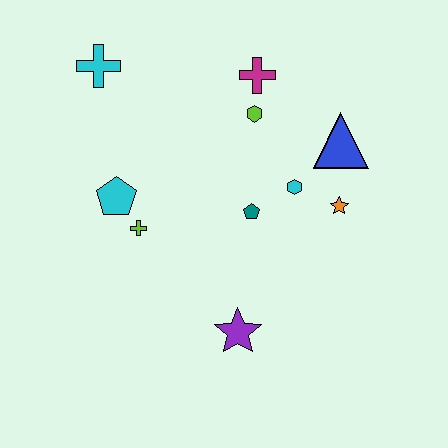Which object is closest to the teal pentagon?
The cyan hexagon is closest to the teal pentagon.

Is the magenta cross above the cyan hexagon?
Yes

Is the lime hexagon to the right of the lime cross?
Yes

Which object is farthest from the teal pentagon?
The cyan cross is farthest from the teal pentagon.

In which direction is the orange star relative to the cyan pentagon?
The orange star is to the right of the cyan pentagon.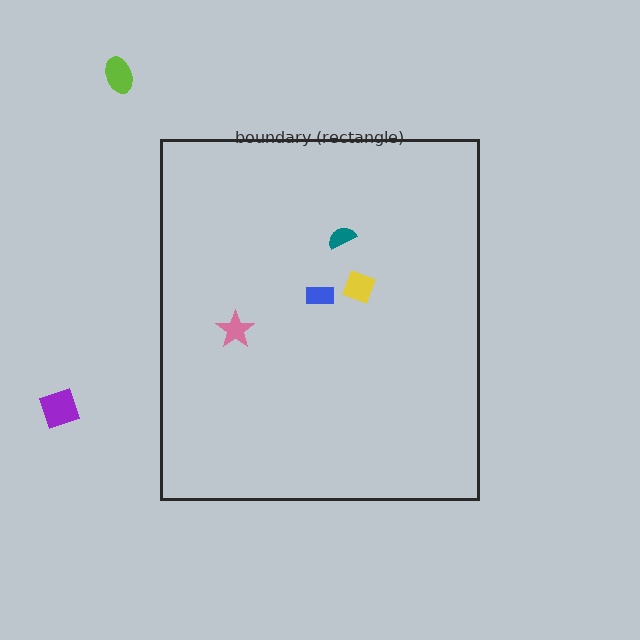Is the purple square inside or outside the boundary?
Outside.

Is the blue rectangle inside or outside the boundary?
Inside.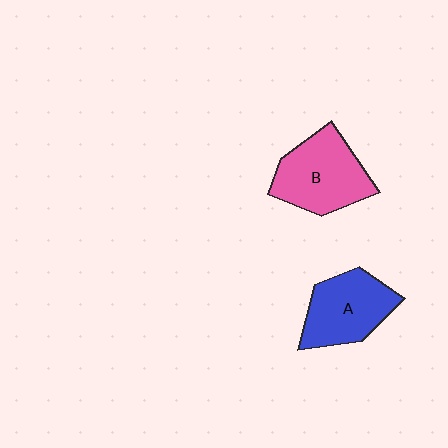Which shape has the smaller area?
Shape A (blue).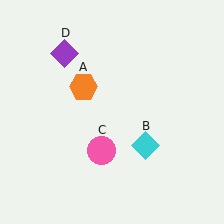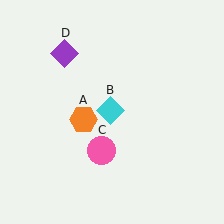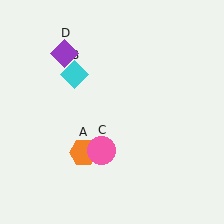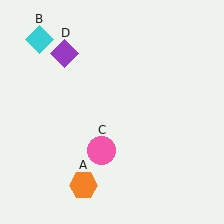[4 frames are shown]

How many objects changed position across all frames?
2 objects changed position: orange hexagon (object A), cyan diamond (object B).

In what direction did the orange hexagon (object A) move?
The orange hexagon (object A) moved down.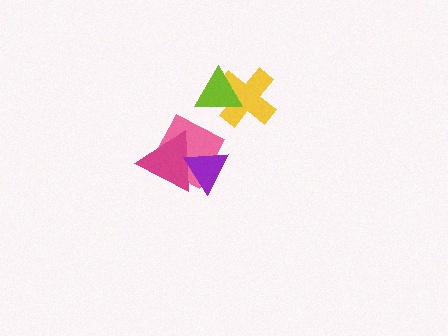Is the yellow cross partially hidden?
Yes, it is partially covered by another shape.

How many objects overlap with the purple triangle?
2 objects overlap with the purple triangle.